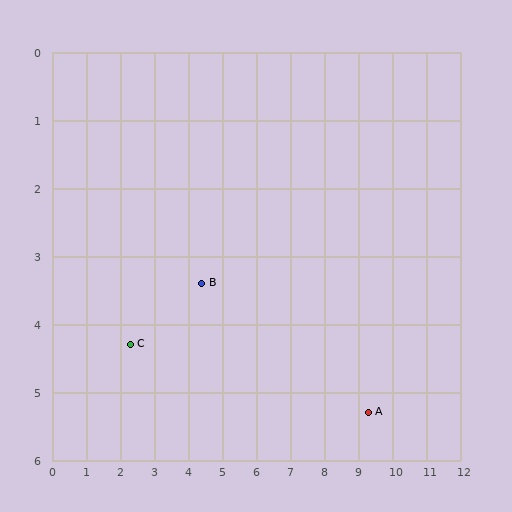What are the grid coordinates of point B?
Point B is at approximately (4.4, 3.4).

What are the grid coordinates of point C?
Point C is at approximately (2.3, 4.3).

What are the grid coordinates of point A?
Point A is at approximately (9.3, 5.3).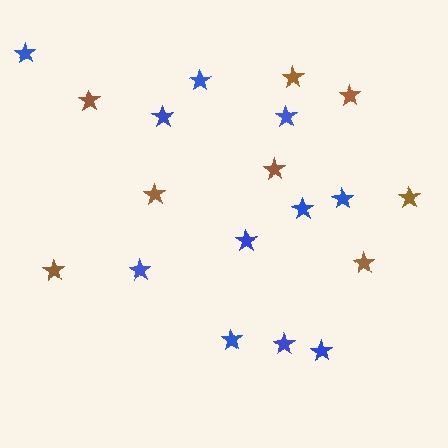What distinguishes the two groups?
There are 2 groups: one group of brown stars (8) and one group of blue stars (11).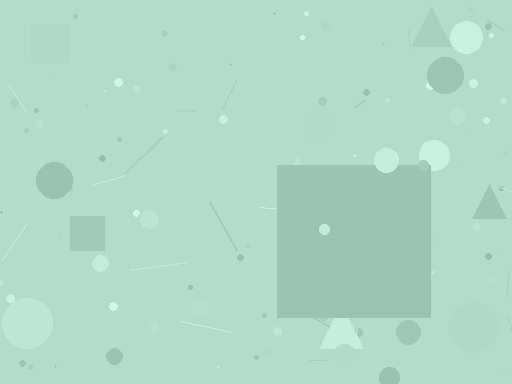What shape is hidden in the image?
A square is hidden in the image.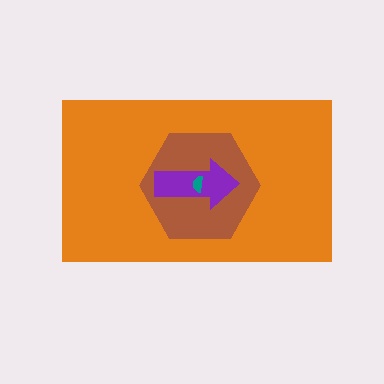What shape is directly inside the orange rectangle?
The brown hexagon.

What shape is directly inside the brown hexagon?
The purple arrow.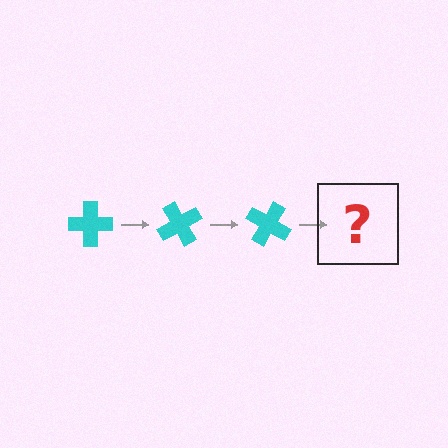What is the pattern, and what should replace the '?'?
The pattern is that the cross rotates 60 degrees each step. The '?' should be a cyan cross rotated 180 degrees.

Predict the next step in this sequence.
The next step is a cyan cross rotated 180 degrees.